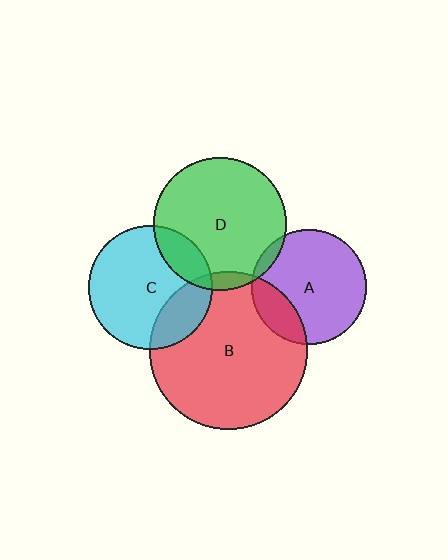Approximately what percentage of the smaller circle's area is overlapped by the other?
Approximately 5%.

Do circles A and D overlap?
Yes.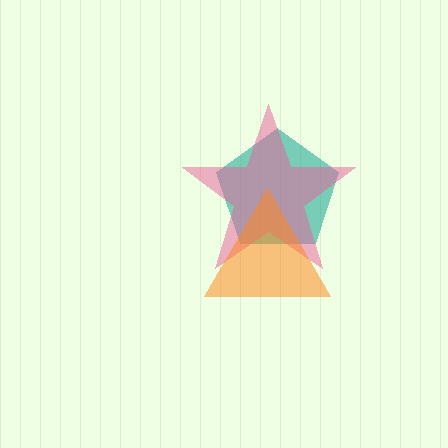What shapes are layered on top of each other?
The layered shapes are: a teal pentagon, a pink star, an orange triangle.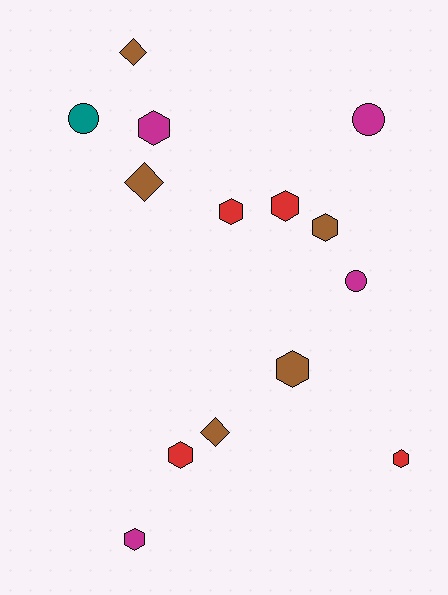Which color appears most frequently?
Brown, with 5 objects.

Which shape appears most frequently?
Hexagon, with 8 objects.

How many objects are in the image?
There are 14 objects.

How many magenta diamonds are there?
There are no magenta diamonds.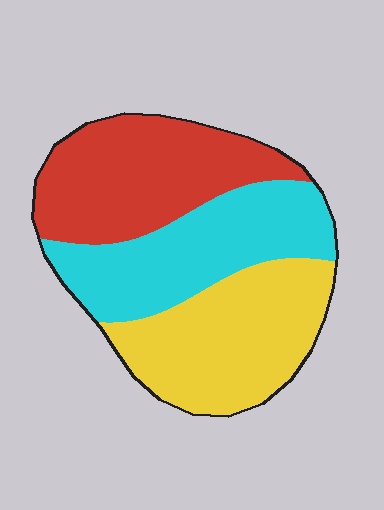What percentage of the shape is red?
Red takes up between a quarter and a half of the shape.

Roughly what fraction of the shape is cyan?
Cyan takes up about one third (1/3) of the shape.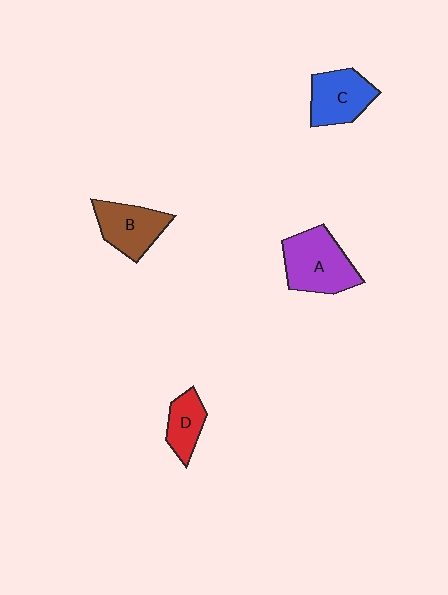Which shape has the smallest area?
Shape D (red).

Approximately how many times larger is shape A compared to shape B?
Approximately 1.3 times.